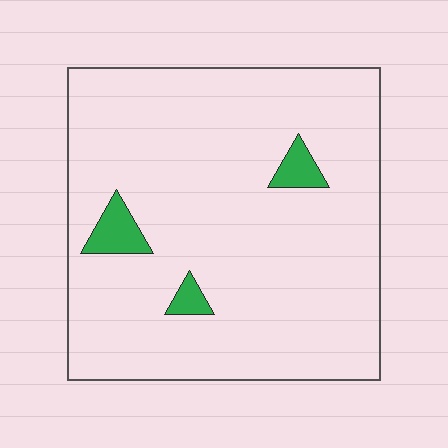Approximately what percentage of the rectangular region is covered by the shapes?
Approximately 5%.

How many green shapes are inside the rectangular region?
3.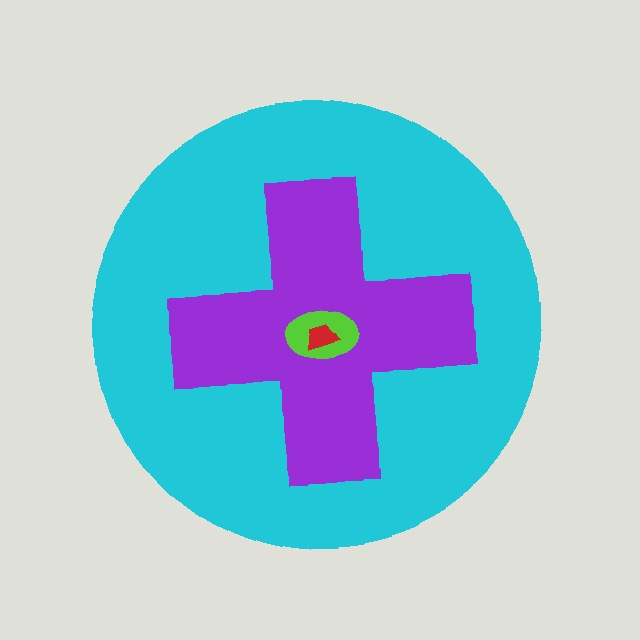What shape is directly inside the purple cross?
The lime ellipse.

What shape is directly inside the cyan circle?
The purple cross.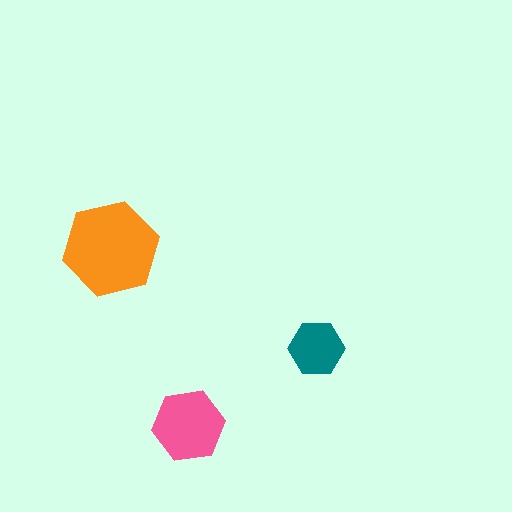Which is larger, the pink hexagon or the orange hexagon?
The orange one.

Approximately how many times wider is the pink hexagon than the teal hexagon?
About 1.5 times wider.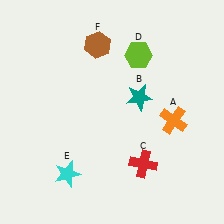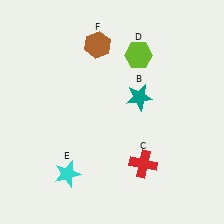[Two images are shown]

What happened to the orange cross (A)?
The orange cross (A) was removed in Image 2. It was in the bottom-right area of Image 1.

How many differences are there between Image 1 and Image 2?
There is 1 difference between the two images.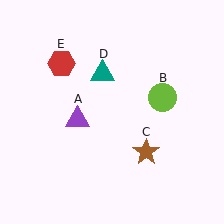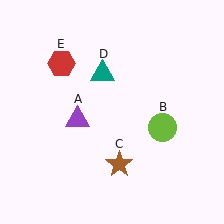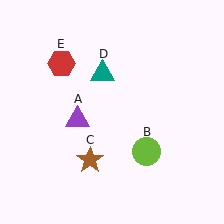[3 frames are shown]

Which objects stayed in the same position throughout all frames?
Purple triangle (object A) and teal triangle (object D) and red hexagon (object E) remained stationary.